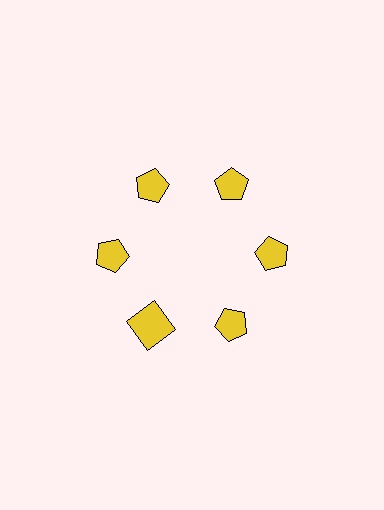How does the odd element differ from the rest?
It has a different shape: square instead of pentagon.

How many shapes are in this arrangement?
There are 6 shapes arranged in a ring pattern.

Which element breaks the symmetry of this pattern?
The yellow square at roughly the 7 o'clock position breaks the symmetry. All other shapes are yellow pentagons.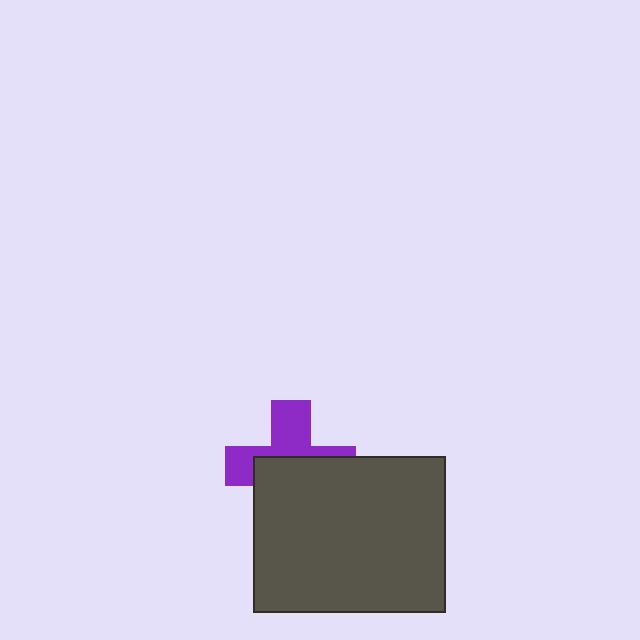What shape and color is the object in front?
The object in front is a dark gray rectangle.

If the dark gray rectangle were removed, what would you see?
You would see the complete purple cross.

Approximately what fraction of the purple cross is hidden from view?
Roughly 55% of the purple cross is hidden behind the dark gray rectangle.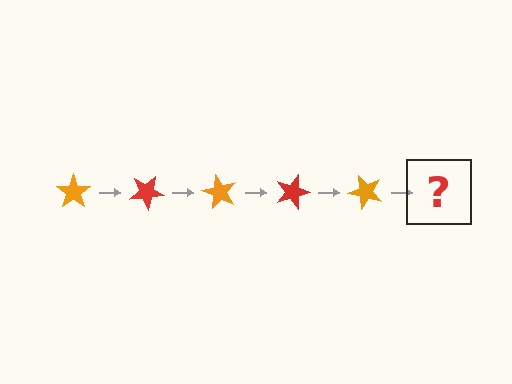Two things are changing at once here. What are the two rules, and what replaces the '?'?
The two rules are that it rotates 30 degrees each step and the color cycles through orange and red. The '?' should be a red star, rotated 150 degrees from the start.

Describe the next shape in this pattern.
It should be a red star, rotated 150 degrees from the start.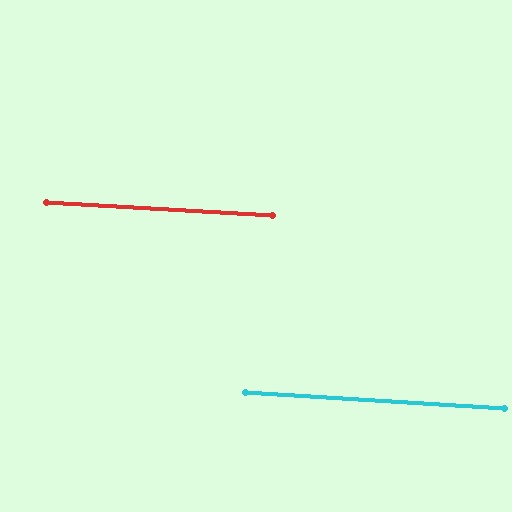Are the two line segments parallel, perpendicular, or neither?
Parallel — their directions differ by only 0.4°.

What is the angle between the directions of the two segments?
Approximately 0 degrees.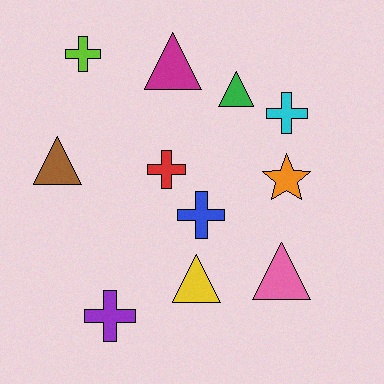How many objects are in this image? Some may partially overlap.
There are 11 objects.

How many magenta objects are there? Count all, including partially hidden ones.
There is 1 magenta object.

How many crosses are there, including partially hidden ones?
There are 5 crosses.